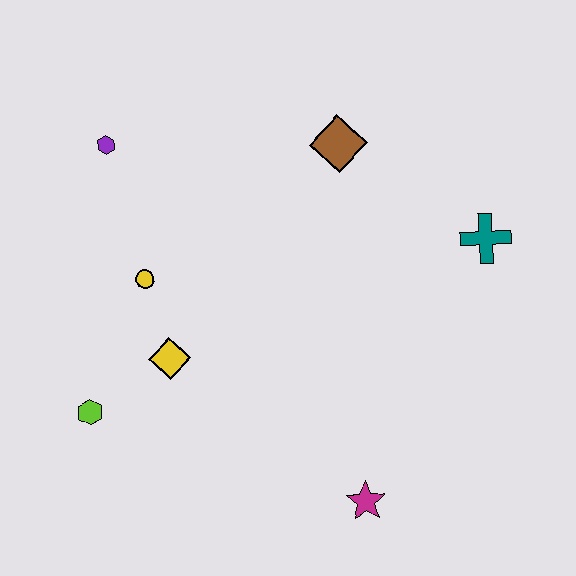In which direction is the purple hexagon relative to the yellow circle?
The purple hexagon is above the yellow circle.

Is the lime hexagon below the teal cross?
Yes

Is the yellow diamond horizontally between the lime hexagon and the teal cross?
Yes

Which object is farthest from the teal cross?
The lime hexagon is farthest from the teal cross.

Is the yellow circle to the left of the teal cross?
Yes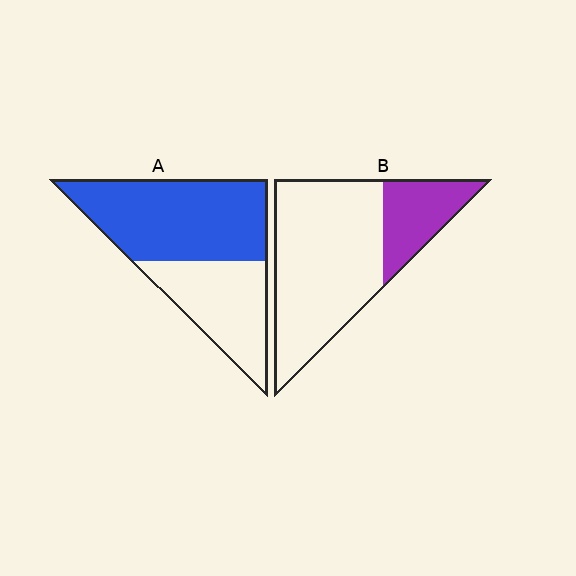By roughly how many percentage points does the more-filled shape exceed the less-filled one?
By roughly 35 percentage points (A over B).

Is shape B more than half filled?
No.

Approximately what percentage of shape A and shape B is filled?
A is approximately 60% and B is approximately 25%.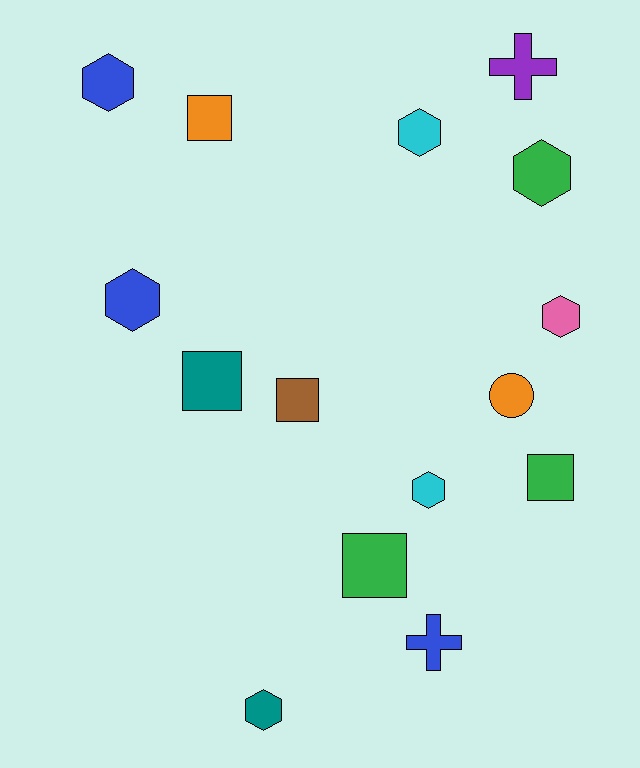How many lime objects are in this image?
There are no lime objects.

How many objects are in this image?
There are 15 objects.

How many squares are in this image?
There are 5 squares.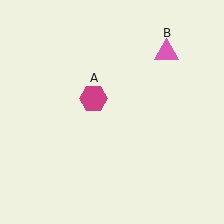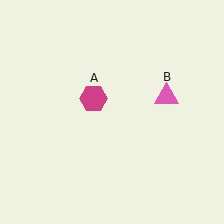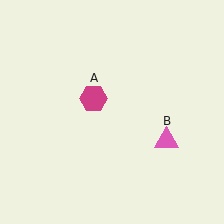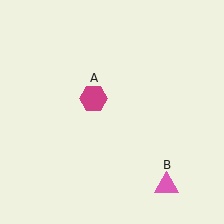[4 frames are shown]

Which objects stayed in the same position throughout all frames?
Magenta hexagon (object A) remained stationary.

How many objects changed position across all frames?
1 object changed position: pink triangle (object B).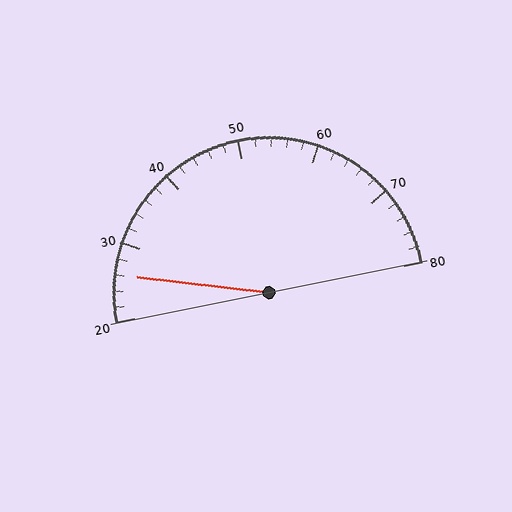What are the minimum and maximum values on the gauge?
The gauge ranges from 20 to 80.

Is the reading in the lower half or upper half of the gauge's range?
The reading is in the lower half of the range (20 to 80).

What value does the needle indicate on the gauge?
The needle indicates approximately 26.